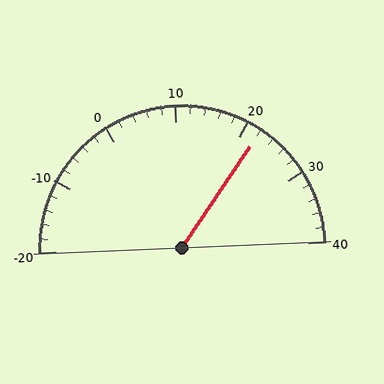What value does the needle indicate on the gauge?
The needle indicates approximately 22.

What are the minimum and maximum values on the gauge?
The gauge ranges from -20 to 40.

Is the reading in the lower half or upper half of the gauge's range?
The reading is in the upper half of the range (-20 to 40).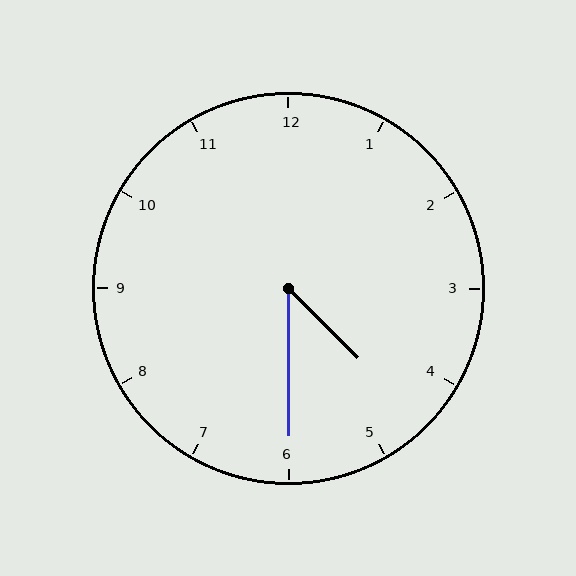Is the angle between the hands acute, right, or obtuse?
It is acute.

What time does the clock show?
4:30.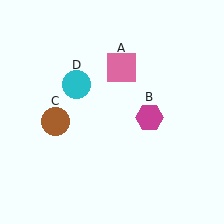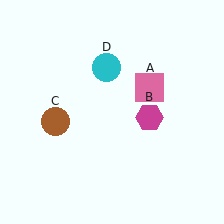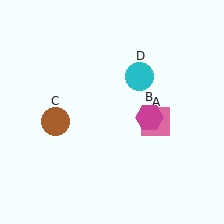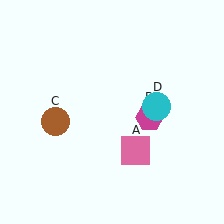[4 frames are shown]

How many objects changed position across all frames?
2 objects changed position: pink square (object A), cyan circle (object D).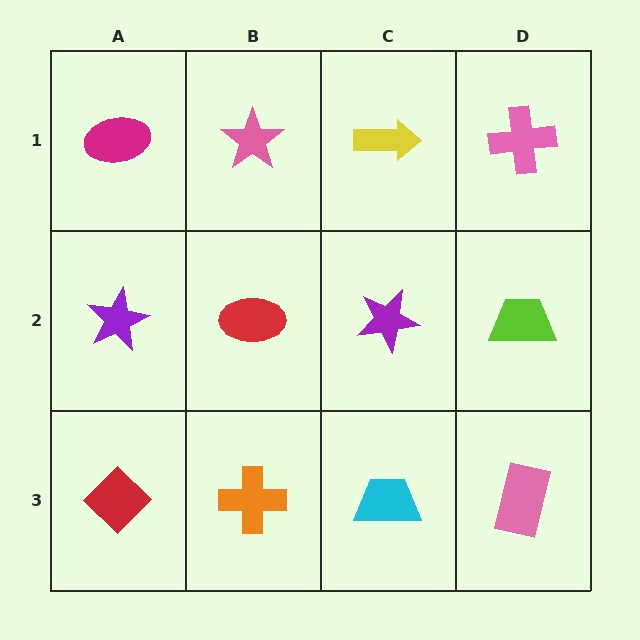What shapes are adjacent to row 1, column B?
A red ellipse (row 2, column B), a magenta ellipse (row 1, column A), a yellow arrow (row 1, column C).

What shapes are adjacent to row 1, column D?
A lime trapezoid (row 2, column D), a yellow arrow (row 1, column C).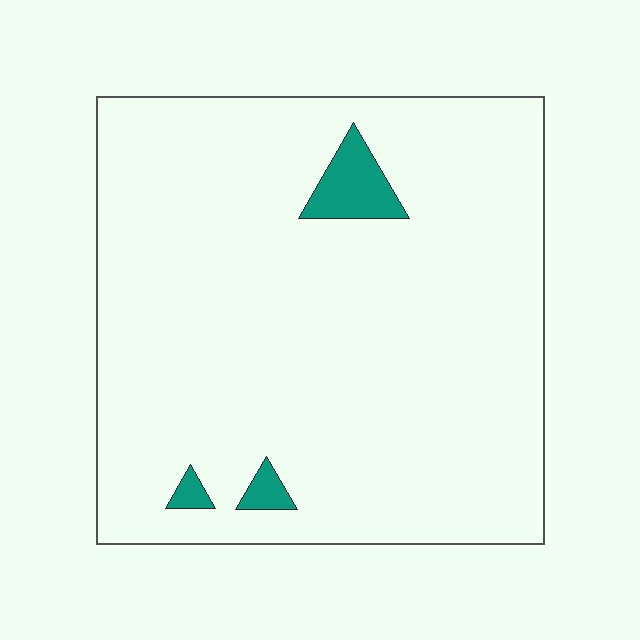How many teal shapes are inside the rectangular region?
3.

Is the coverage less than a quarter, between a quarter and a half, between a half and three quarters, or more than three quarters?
Less than a quarter.